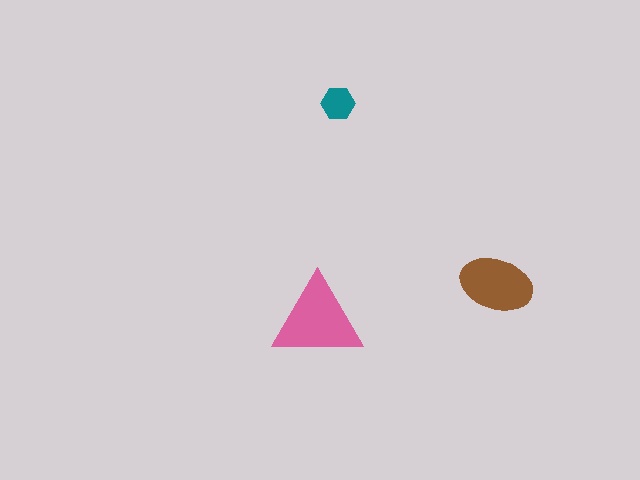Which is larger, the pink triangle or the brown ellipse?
The pink triangle.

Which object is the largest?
The pink triangle.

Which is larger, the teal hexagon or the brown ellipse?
The brown ellipse.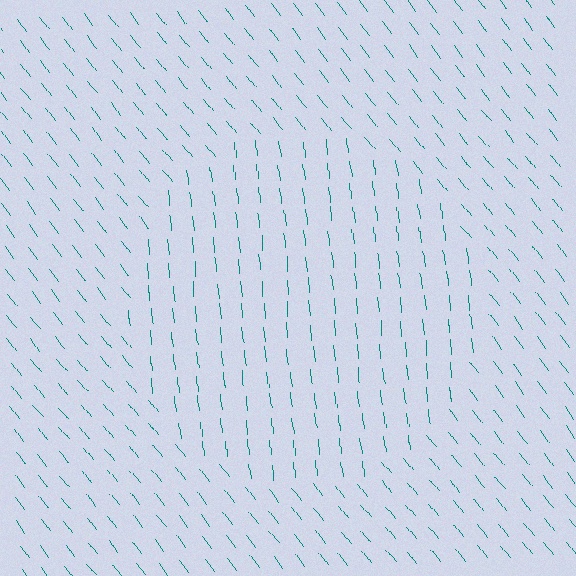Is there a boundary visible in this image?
Yes, there is a texture boundary formed by a change in line orientation.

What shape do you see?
I see a circle.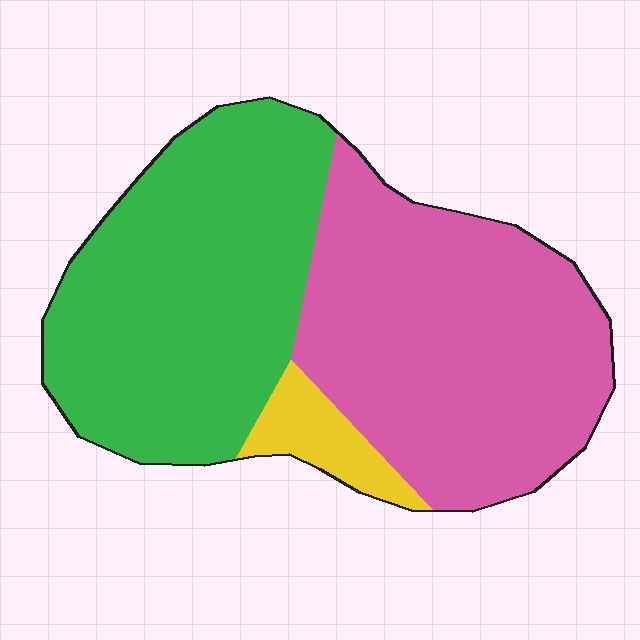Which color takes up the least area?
Yellow, at roughly 5%.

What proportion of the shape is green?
Green takes up between a quarter and a half of the shape.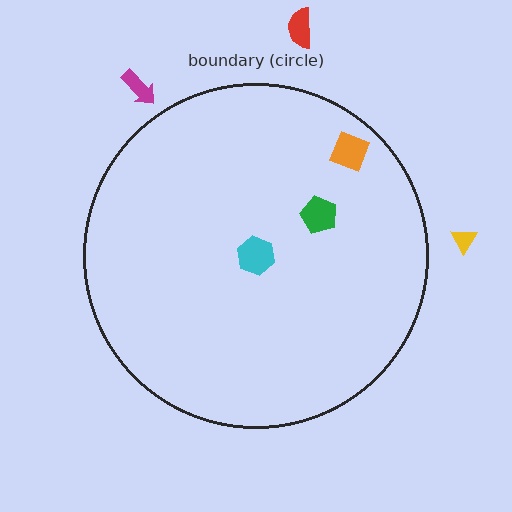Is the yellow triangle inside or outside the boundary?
Outside.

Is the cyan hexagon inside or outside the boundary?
Inside.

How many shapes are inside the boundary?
3 inside, 3 outside.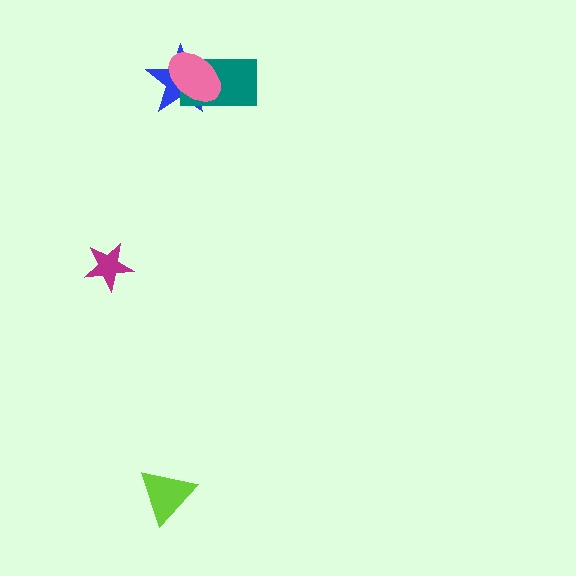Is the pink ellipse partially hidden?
No, no other shape covers it.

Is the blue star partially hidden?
Yes, it is partially covered by another shape.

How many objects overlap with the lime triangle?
0 objects overlap with the lime triangle.